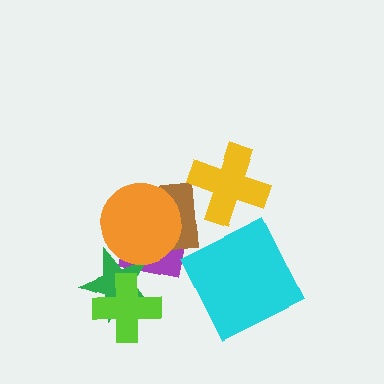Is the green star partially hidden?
Yes, it is partially covered by another shape.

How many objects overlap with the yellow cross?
0 objects overlap with the yellow cross.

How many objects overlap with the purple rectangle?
3 objects overlap with the purple rectangle.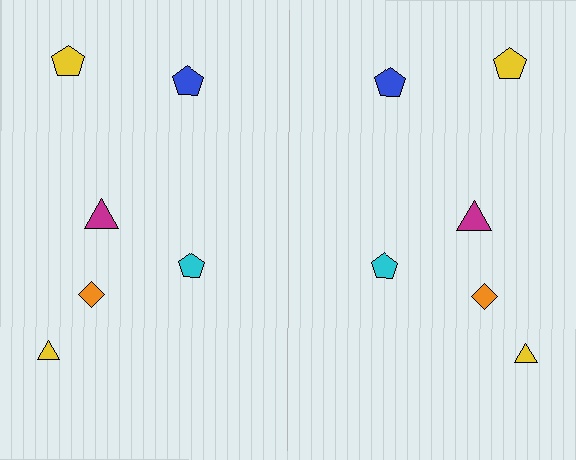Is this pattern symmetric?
Yes, this pattern has bilateral (reflection) symmetry.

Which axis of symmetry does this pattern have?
The pattern has a vertical axis of symmetry running through the center of the image.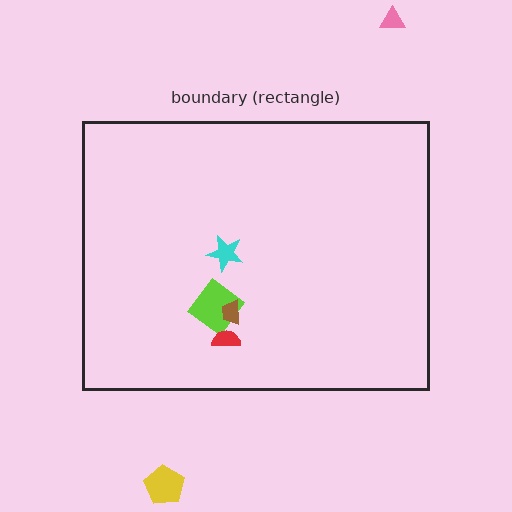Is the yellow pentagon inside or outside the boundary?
Outside.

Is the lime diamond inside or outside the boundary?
Inside.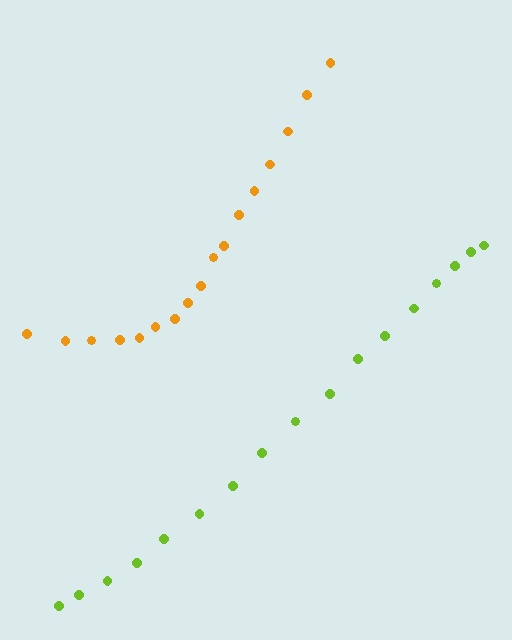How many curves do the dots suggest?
There are 2 distinct paths.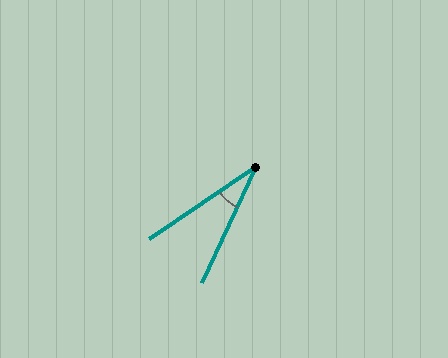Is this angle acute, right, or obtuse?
It is acute.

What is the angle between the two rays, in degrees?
Approximately 31 degrees.